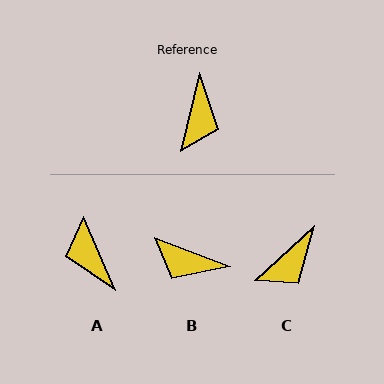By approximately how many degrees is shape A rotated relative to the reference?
Approximately 143 degrees clockwise.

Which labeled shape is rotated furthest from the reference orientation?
A, about 143 degrees away.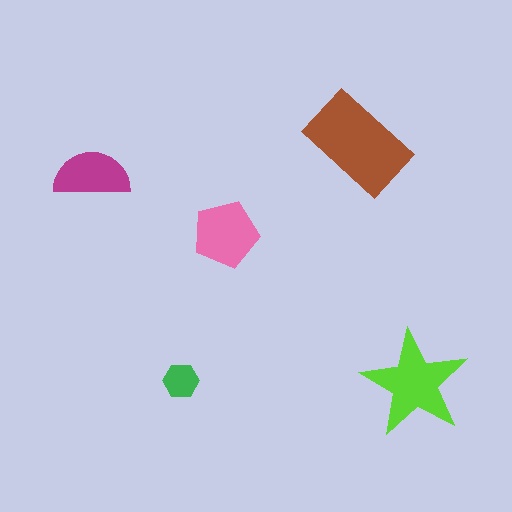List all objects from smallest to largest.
The green hexagon, the magenta semicircle, the pink pentagon, the lime star, the brown rectangle.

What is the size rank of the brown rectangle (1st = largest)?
1st.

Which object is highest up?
The brown rectangle is topmost.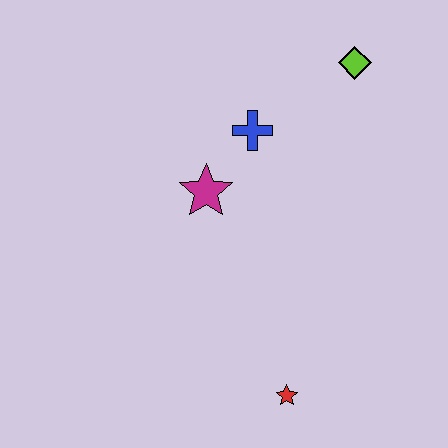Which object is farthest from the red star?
The lime diamond is farthest from the red star.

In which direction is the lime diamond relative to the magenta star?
The lime diamond is to the right of the magenta star.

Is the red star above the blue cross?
No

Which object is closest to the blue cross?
The magenta star is closest to the blue cross.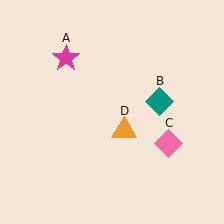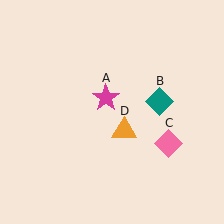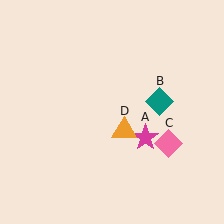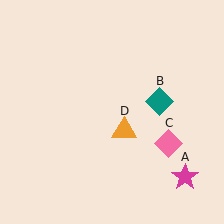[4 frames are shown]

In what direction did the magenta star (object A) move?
The magenta star (object A) moved down and to the right.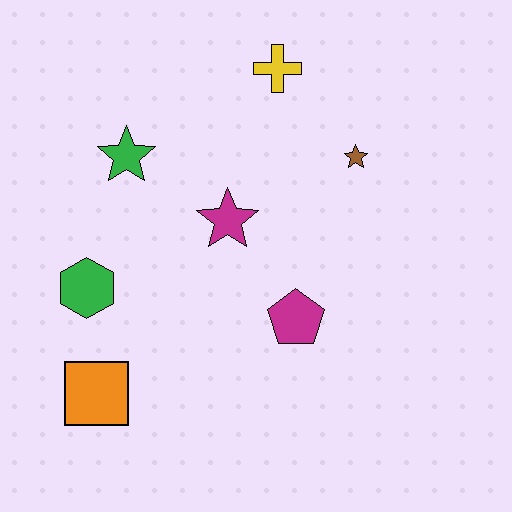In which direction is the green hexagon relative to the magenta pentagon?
The green hexagon is to the left of the magenta pentagon.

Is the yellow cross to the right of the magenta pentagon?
No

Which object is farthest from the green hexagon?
The brown star is farthest from the green hexagon.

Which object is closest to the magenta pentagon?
The magenta star is closest to the magenta pentagon.